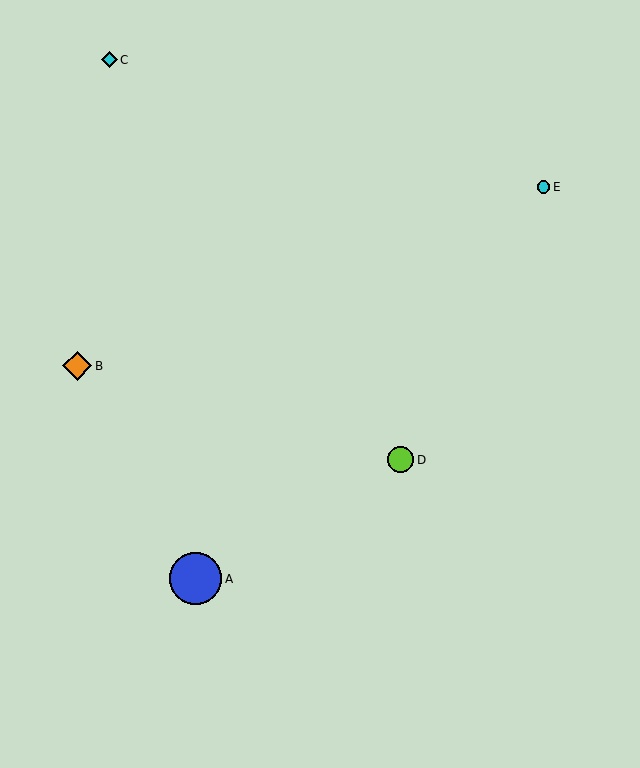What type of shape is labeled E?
Shape E is a cyan circle.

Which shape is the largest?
The blue circle (labeled A) is the largest.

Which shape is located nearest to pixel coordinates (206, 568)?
The blue circle (labeled A) at (196, 579) is nearest to that location.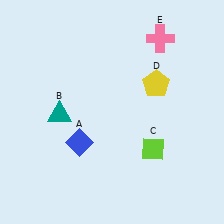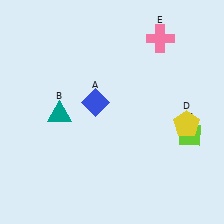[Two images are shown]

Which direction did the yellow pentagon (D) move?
The yellow pentagon (D) moved down.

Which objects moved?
The objects that moved are: the blue diamond (A), the lime diamond (C), the yellow pentagon (D).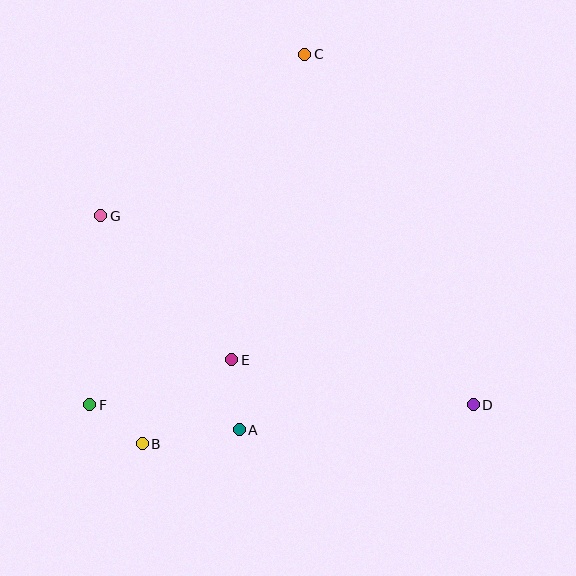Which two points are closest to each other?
Points B and F are closest to each other.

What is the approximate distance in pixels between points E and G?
The distance between E and G is approximately 195 pixels.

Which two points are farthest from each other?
Points B and C are farthest from each other.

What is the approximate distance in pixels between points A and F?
The distance between A and F is approximately 151 pixels.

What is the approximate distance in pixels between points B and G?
The distance between B and G is approximately 232 pixels.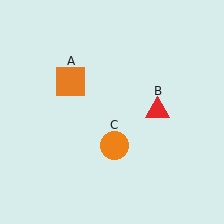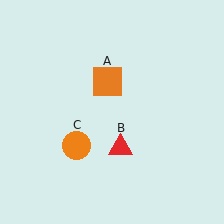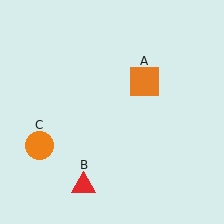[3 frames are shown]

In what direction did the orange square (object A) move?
The orange square (object A) moved right.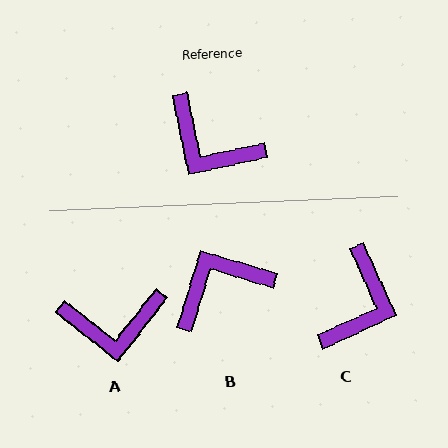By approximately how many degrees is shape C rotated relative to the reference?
Approximately 102 degrees counter-clockwise.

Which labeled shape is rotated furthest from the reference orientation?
B, about 119 degrees away.